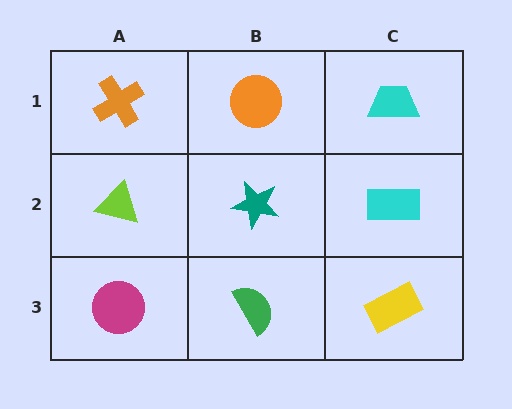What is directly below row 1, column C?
A cyan rectangle.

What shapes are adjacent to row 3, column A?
A lime triangle (row 2, column A), a green semicircle (row 3, column B).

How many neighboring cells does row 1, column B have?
3.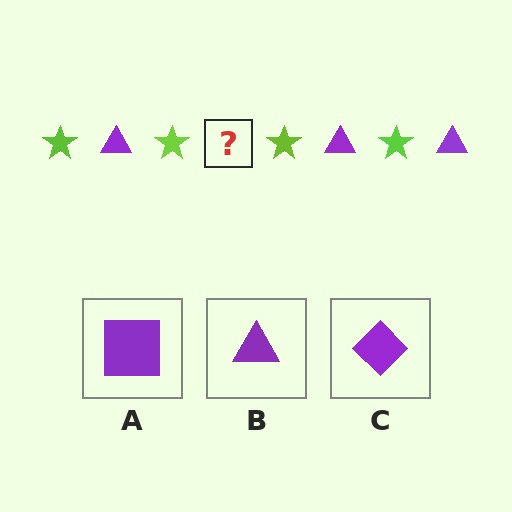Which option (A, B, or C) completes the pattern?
B.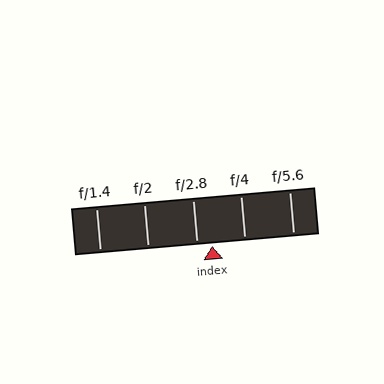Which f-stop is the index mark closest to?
The index mark is closest to f/2.8.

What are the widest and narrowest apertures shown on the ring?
The widest aperture shown is f/1.4 and the narrowest is f/5.6.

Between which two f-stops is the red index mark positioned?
The index mark is between f/2.8 and f/4.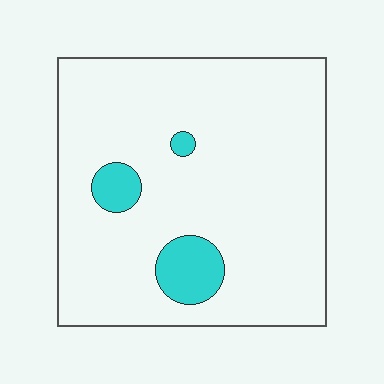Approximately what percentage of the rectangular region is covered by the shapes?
Approximately 10%.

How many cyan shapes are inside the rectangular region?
3.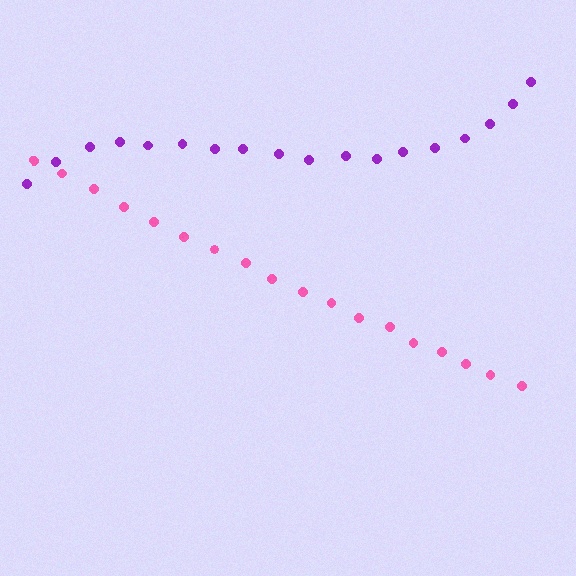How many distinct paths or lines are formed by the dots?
There are 2 distinct paths.